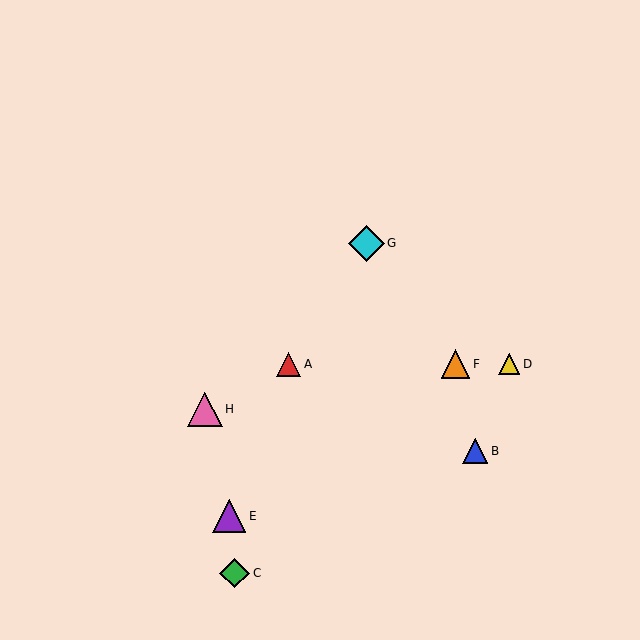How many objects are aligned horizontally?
3 objects (A, D, F) are aligned horizontally.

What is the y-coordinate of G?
Object G is at y≈243.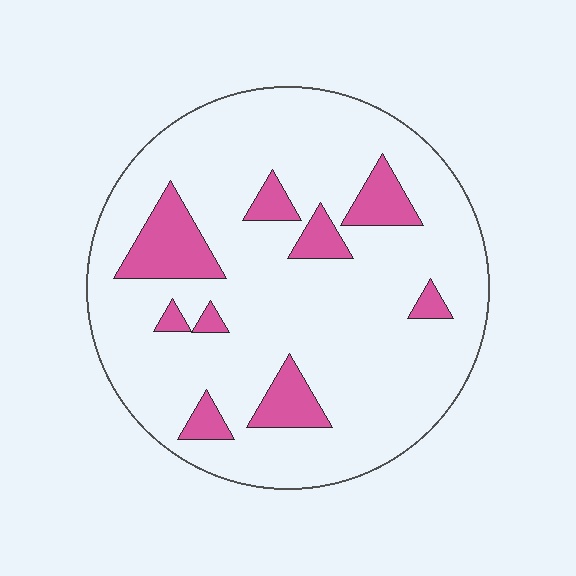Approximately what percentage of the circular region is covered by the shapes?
Approximately 15%.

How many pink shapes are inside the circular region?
9.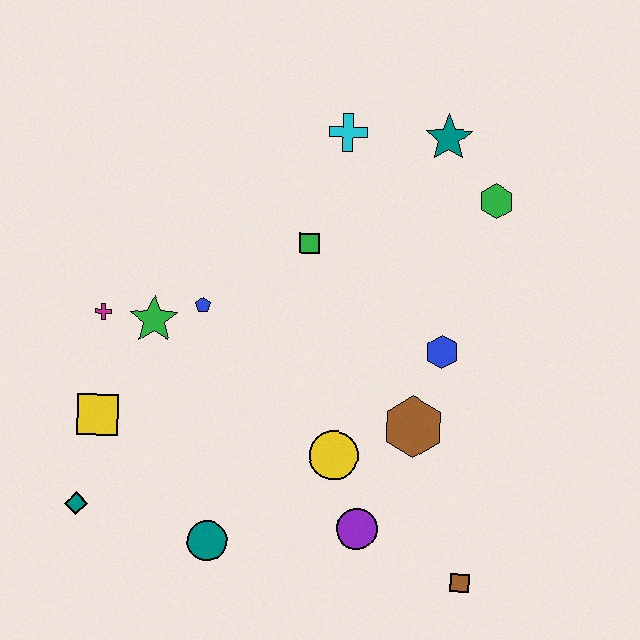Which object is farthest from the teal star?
The teal diamond is farthest from the teal star.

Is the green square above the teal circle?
Yes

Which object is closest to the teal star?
The green hexagon is closest to the teal star.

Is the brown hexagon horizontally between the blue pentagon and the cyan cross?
No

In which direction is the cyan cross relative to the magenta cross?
The cyan cross is to the right of the magenta cross.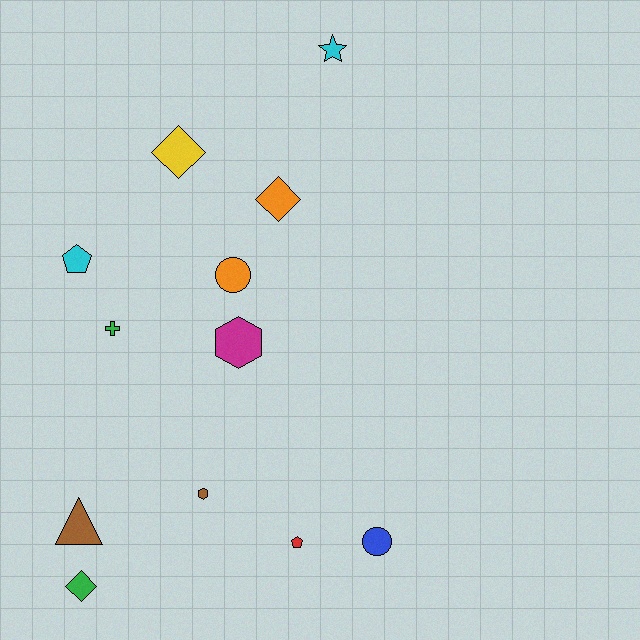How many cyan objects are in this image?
There are 2 cyan objects.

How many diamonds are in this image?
There are 3 diamonds.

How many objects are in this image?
There are 12 objects.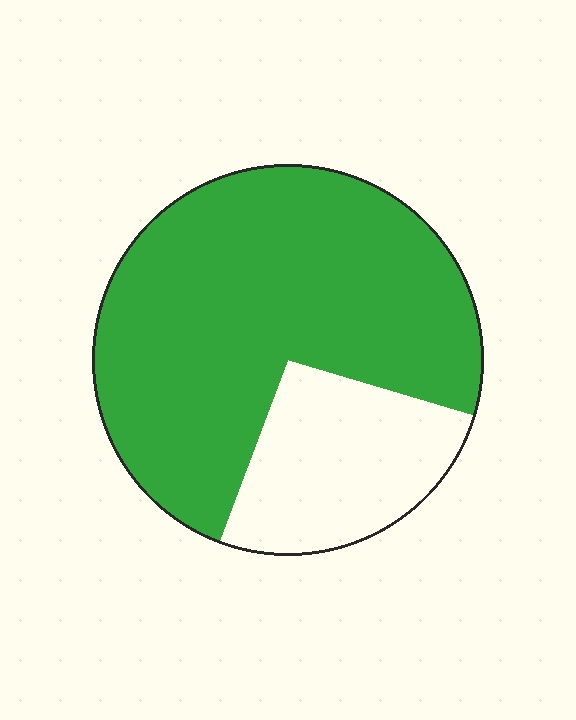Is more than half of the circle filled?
Yes.